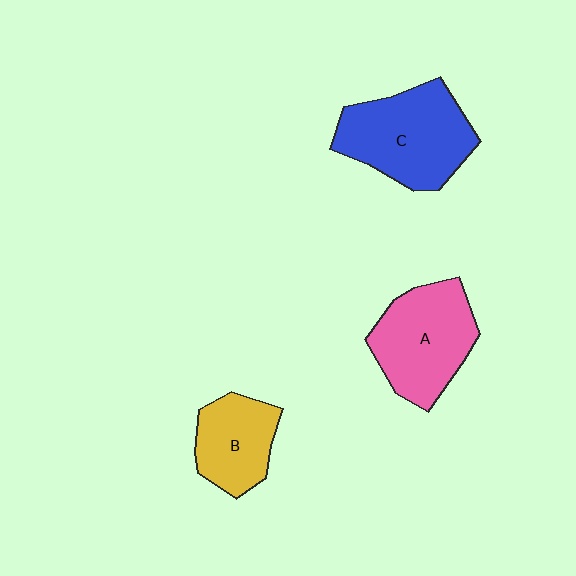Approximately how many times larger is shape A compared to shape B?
Approximately 1.4 times.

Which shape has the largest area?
Shape C (blue).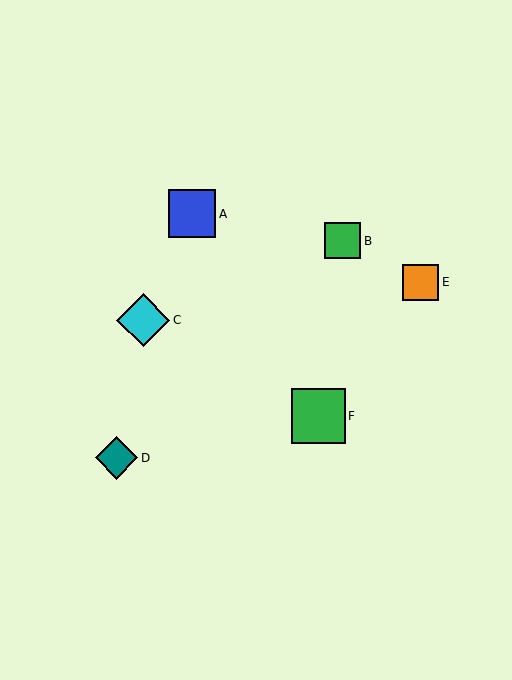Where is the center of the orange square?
The center of the orange square is at (421, 282).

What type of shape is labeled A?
Shape A is a blue square.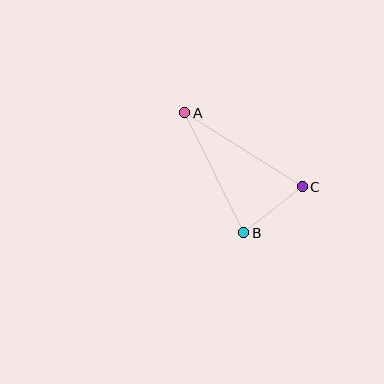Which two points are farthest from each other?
Points A and C are farthest from each other.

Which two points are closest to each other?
Points B and C are closest to each other.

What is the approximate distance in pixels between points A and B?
The distance between A and B is approximately 134 pixels.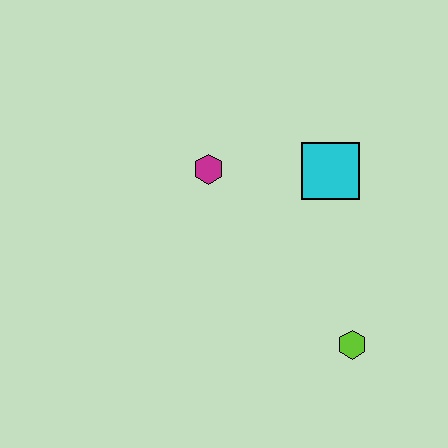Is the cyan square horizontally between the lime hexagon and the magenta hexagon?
Yes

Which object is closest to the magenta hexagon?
The cyan square is closest to the magenta hexagon.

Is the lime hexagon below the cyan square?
Yes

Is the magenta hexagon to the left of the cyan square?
Yes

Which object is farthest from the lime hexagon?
The magenta hexagon is farthest from the lime hexagon.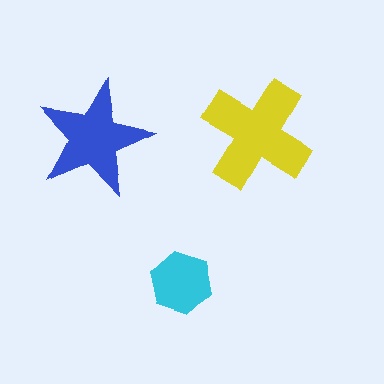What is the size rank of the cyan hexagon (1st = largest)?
3rd.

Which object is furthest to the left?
The blue star is leftmost.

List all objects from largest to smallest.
The yellow cross, the blue star, the cyan hexagon.